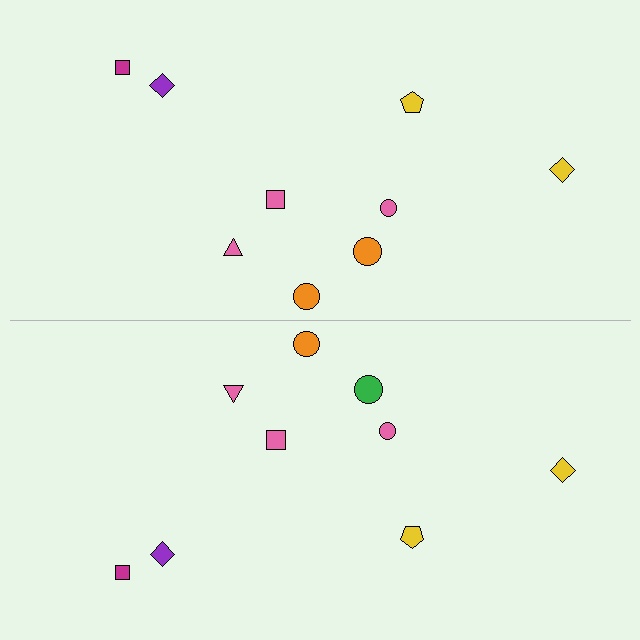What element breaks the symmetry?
The green circle on the bottom side breaks the symmetry — its mirror counterpart is orange.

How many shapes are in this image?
There are 18 shapes in this image.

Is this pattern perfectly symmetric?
No, the pattern is not perfectly symmetric. The green circle on the bottom side breaks the symmetry — its mirror counterpart is orange.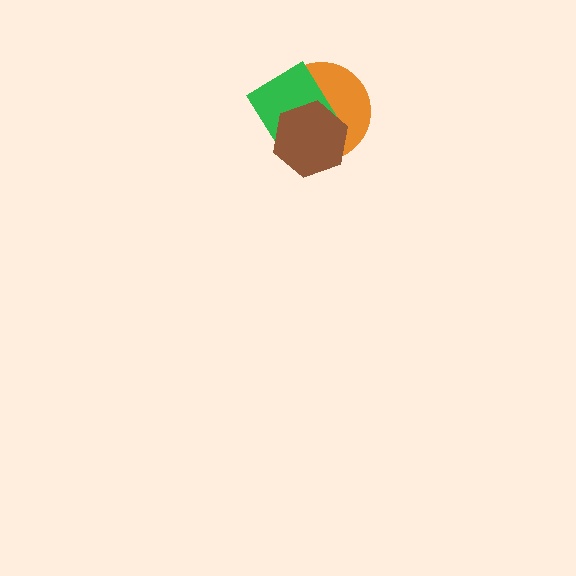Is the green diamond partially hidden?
Yes, it is partially covered by another shape.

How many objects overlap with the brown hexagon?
2 objects overlap with the brown hexagon.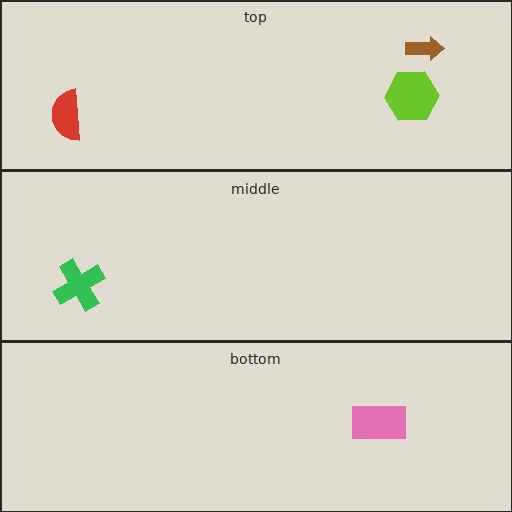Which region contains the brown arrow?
The top region.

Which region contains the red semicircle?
The top region.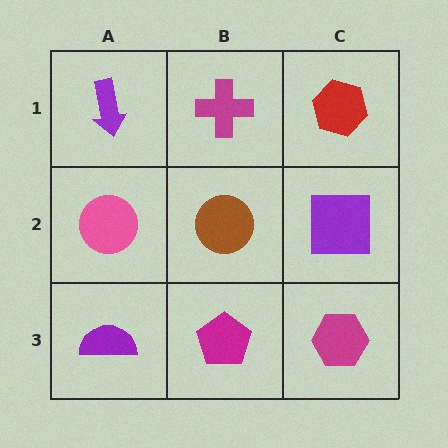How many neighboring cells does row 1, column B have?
3.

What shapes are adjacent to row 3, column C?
A purple square (row 2, column C), a magenta pentagon (row 3, column B).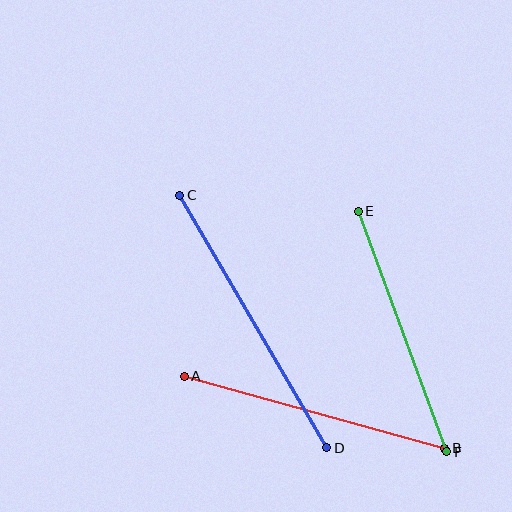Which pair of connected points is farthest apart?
Points C and D are farthest apart.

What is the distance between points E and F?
The distance is approximately 256 pixels.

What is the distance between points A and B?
The distance is approximately 270 pixels.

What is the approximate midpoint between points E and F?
The midpoint is at approximately (403, 331) pixels.